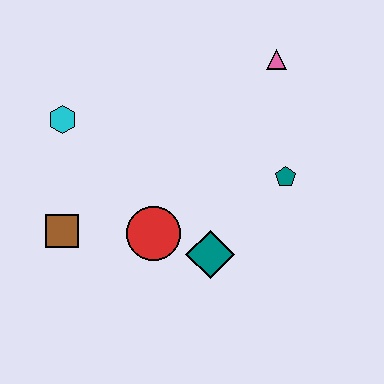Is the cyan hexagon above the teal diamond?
Yes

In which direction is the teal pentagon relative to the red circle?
The teal pentagon is to the right of the red circle.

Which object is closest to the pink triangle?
The teal pentagon is closest to the pink triangle.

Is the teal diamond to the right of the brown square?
Yes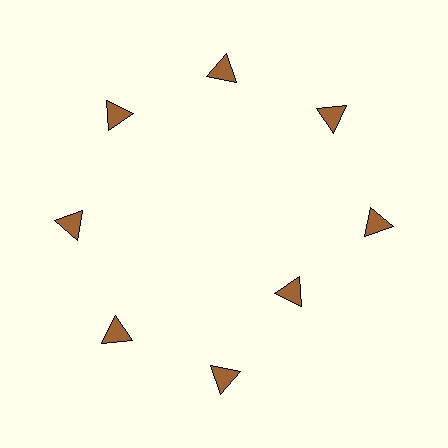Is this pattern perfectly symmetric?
No. The 8 brown triangles are arranged in a ring, but one element near the 4 o'clock position is pulled inward toward the center, breaking the 8-fold rotational symmetry.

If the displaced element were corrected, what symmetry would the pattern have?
It would have 8-fold rotational symmetry — the pattern would map onto itself every 45 degrees.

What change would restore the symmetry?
The symmetry would be restored by moving it outward, back onto the ring so that all 8 triangles sit at equal angles and equal distance from the center.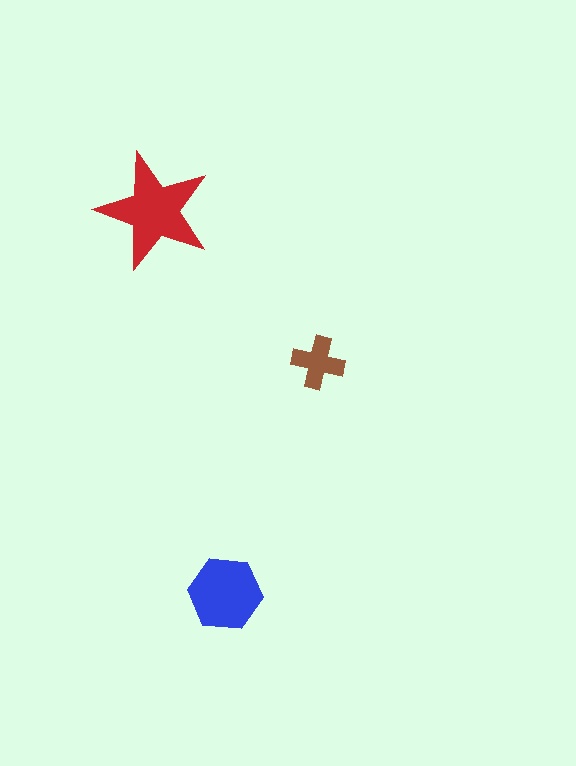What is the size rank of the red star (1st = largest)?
1st.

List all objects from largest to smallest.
The red star, the blue hexagon, the brown cross.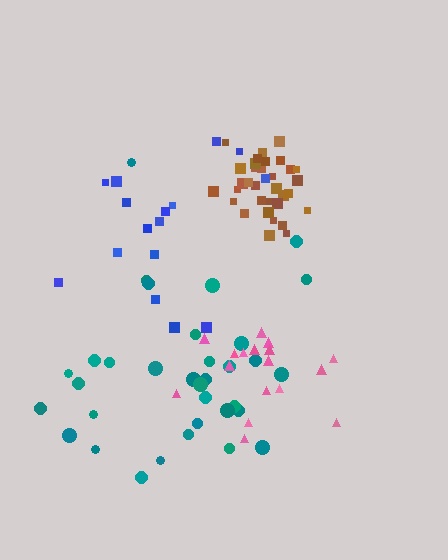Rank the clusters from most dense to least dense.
brown, pink, teal, blue.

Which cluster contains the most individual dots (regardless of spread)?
Brown (34).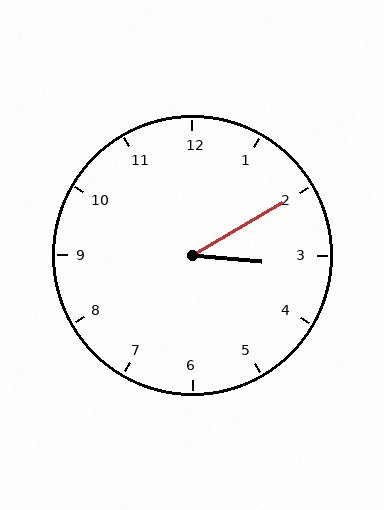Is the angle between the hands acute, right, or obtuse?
It is acute.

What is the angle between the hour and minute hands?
Approximately 35 degrees.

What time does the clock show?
3:10.